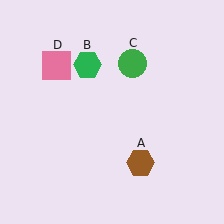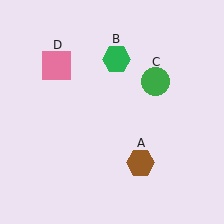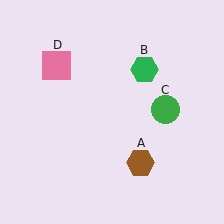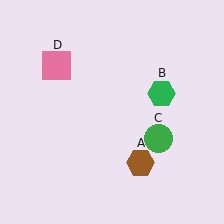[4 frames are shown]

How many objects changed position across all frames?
2 objects changed position: green hexagon (object B), green circle (object C).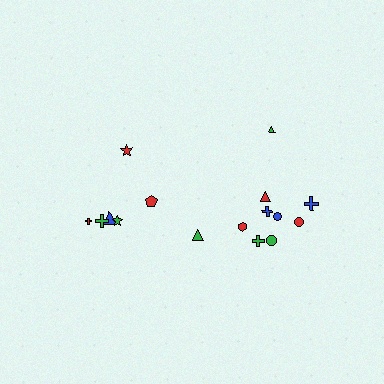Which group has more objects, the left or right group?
The right group.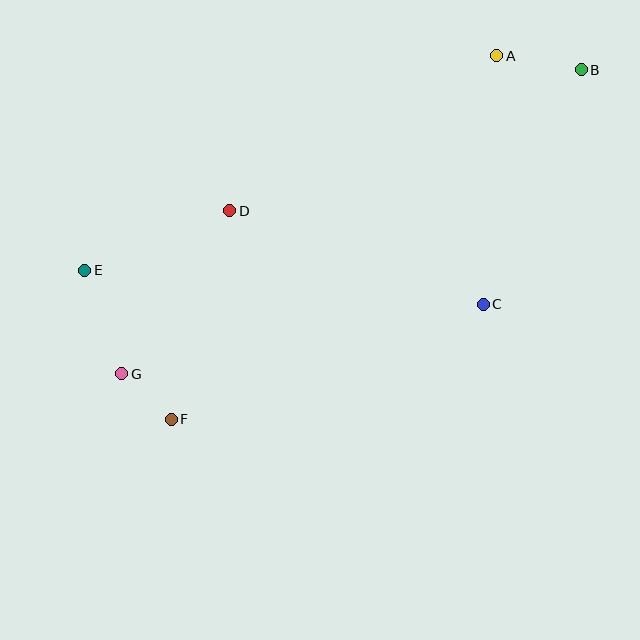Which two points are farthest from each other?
Points B and G are farthest from each other.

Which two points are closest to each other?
Points F and G are closest to each other.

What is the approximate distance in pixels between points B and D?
The distance between B and D is approximately 379 pixels.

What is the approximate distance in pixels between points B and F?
The distance between B and F is approximately 539 pixels.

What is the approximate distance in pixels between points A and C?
The distance between A and C is approximately 249 pixels.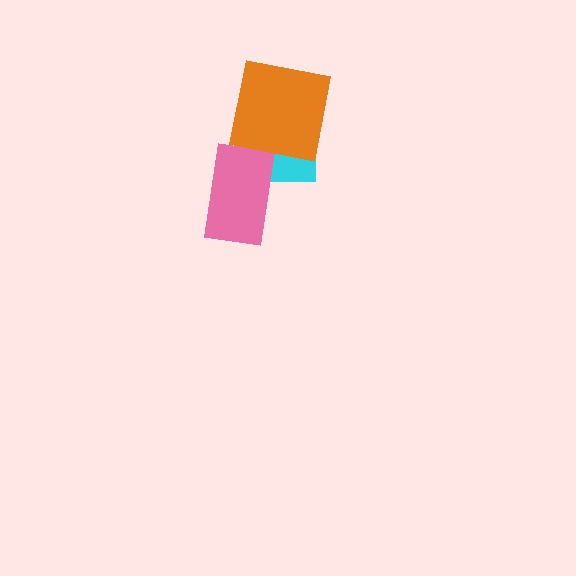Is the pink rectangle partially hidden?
No, no other shape covers it.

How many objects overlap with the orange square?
1 object overlaps with the orange square.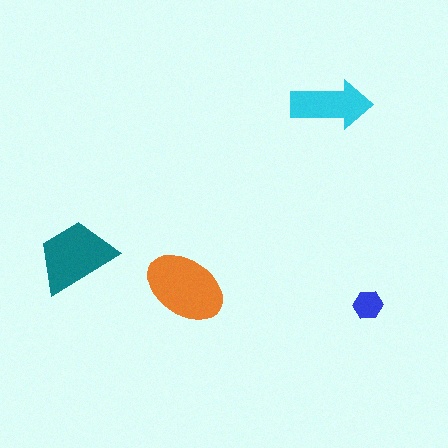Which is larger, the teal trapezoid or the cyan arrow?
The teal trapezoid.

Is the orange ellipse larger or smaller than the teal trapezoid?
Larger.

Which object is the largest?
The orange ellipse.